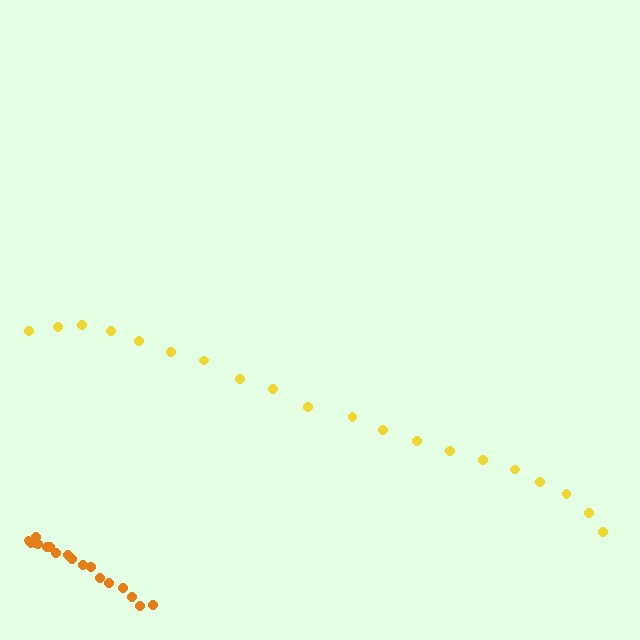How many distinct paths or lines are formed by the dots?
There are 2 distinct paths.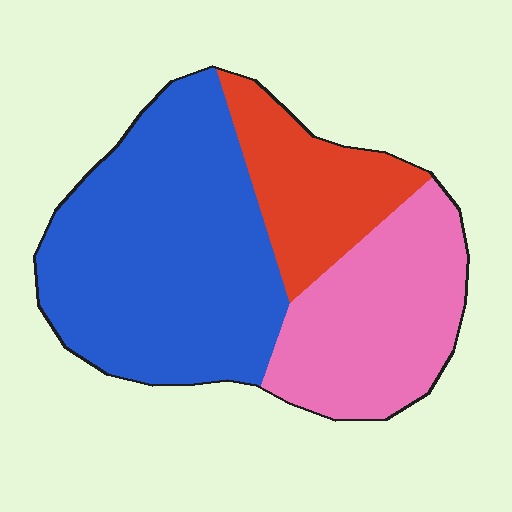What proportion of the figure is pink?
Pink takes up about one third (1/3) of the figure.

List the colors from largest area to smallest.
From largest to smallest: blue, pink, red.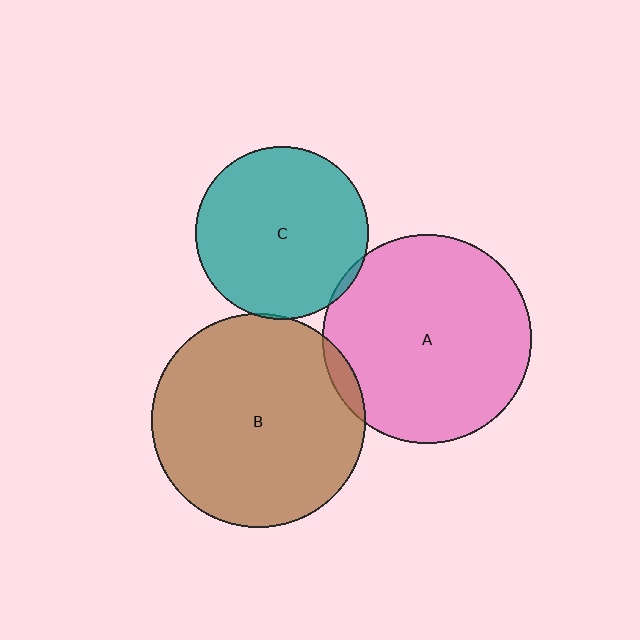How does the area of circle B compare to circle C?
Approximately 1.5 times.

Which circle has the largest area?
Circle B (brown).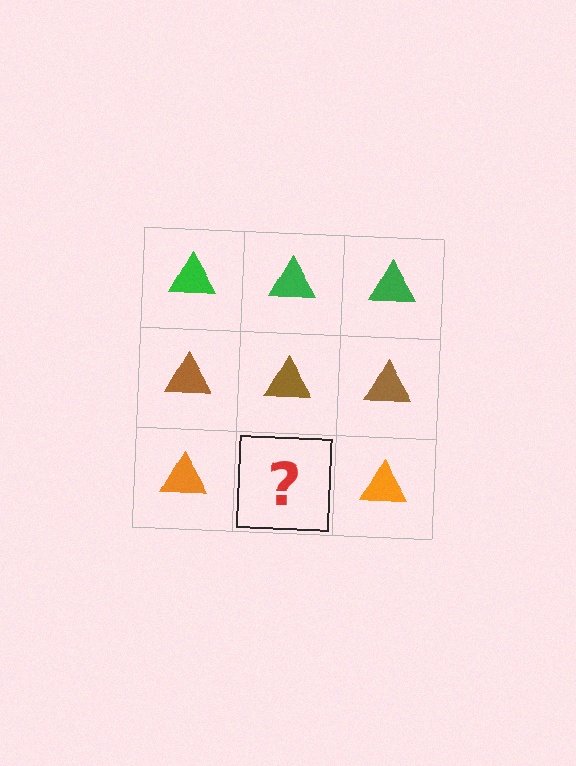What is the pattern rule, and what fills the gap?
The rule is that each row has a consistent color. The gap should be filled with an orange triangle.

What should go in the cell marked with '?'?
The missing cell should contain an orange triangle.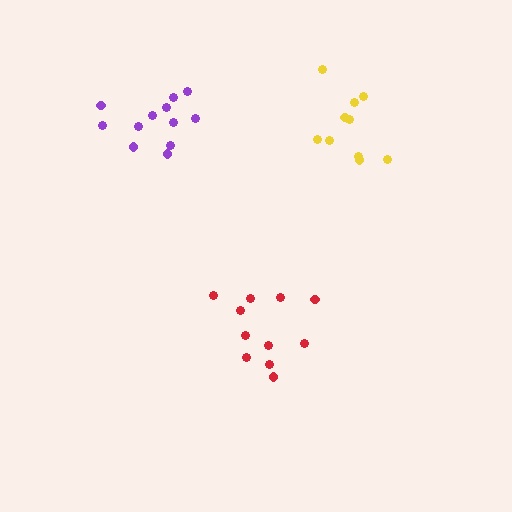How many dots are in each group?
Group 1: 10 dots, Group 2: 11 dots, Group 3: 12 dots (33 total).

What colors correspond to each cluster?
The clusters are colored: yellow, red, purple.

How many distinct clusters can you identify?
There are 3 distinct clusters.